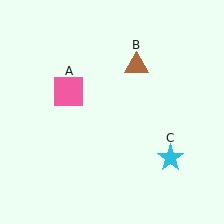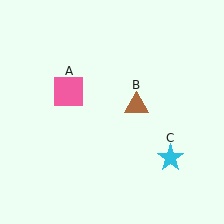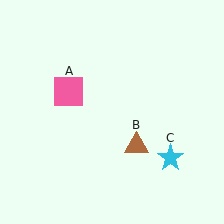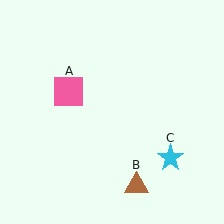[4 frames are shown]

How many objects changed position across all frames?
1 object changed position: brown triangle (object B).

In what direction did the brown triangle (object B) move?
The brown triangle (object B) moved down.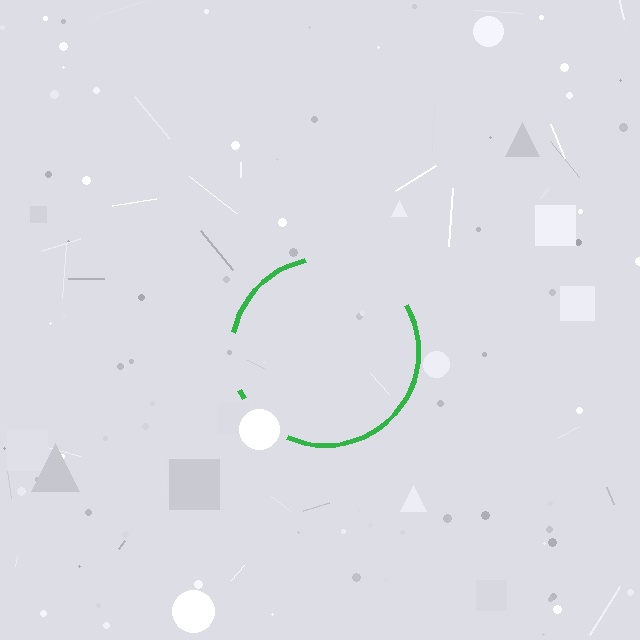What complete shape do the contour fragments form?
The contour fragments form a circle.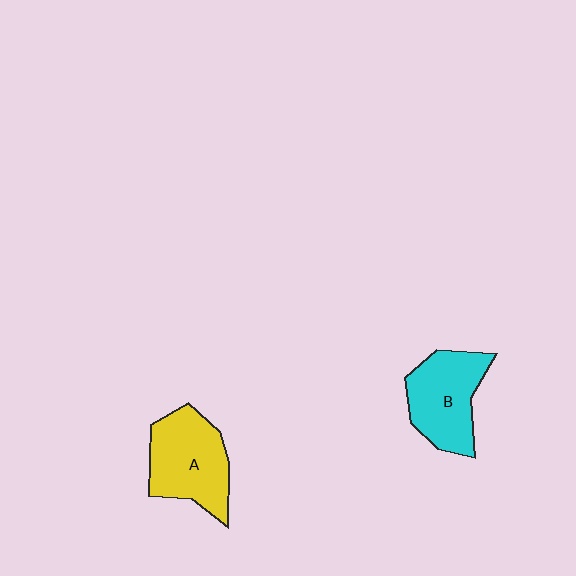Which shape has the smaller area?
Shape B (cyan).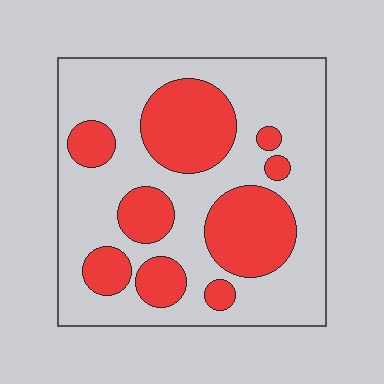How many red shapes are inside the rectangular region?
9.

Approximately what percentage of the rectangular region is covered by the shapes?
Approximately 35%.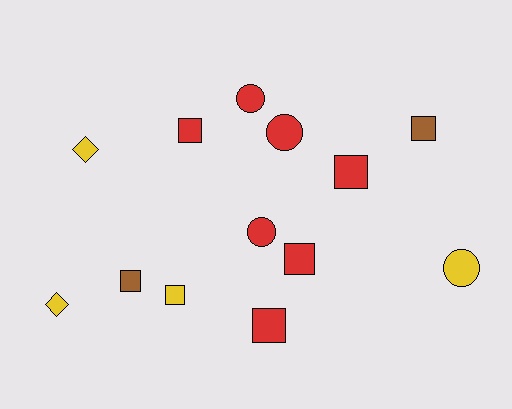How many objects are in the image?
There are 13 objects.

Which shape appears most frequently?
Square, with 7 objects.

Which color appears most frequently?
Red, with 7 objects.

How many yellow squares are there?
There is 1 yellow square.